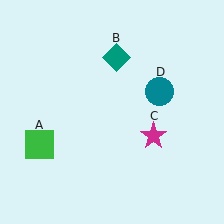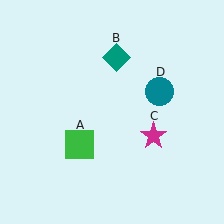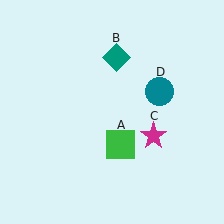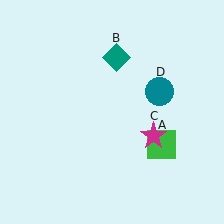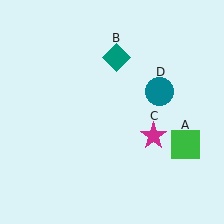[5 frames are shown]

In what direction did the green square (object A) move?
The green square (object A) moved right.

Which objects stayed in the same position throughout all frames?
Teal diamond (object B) and magenta star (object C) and teal circle (object D) remained stationary.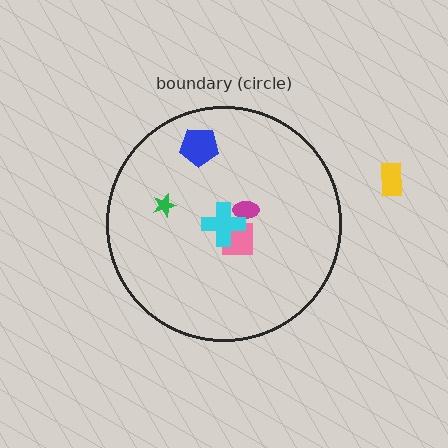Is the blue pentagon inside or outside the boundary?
Inside.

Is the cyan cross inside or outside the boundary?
Inside.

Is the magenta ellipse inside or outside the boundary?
Inside.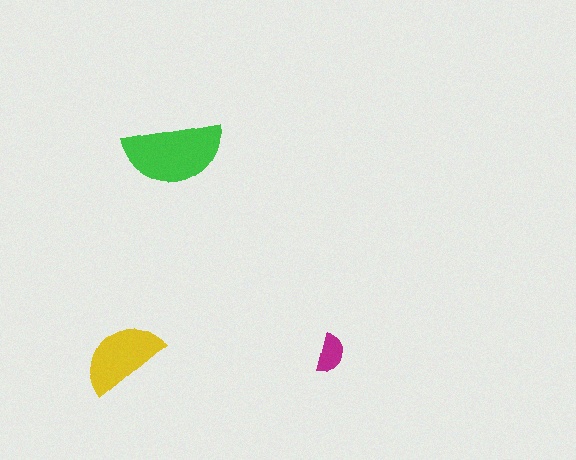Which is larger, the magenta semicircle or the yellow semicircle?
The yellow one.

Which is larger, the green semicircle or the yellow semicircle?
The green one.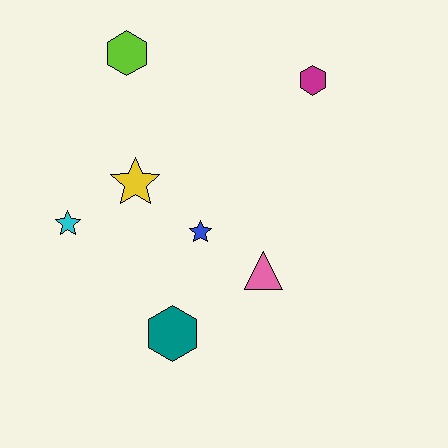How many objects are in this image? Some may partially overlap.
There are 7 objects.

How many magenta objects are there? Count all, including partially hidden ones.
There is 1 magenta object.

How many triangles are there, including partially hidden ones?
There is 1 triangle.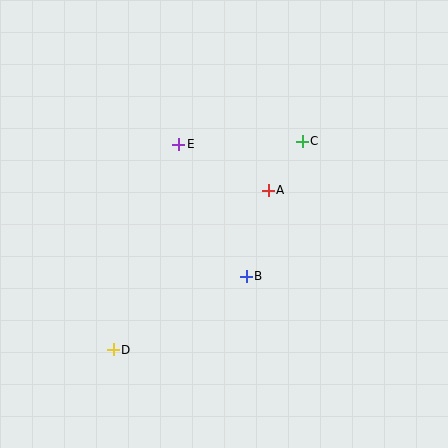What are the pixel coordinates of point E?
Point E is at (179, 144).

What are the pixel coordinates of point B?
Point B is at (246, 276).